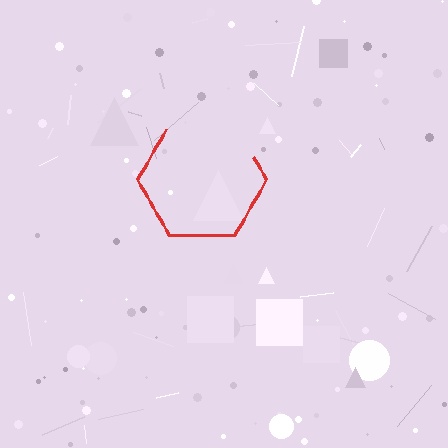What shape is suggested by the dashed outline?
The dashed outline suggests a hexagon.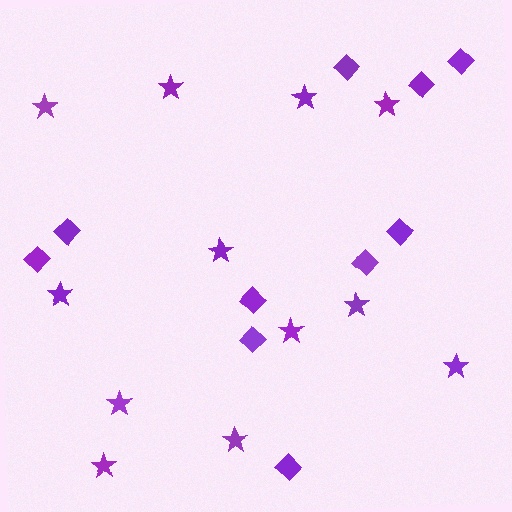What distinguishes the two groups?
There are 2 groups: one group of diamonds (10) and one group of stars (12).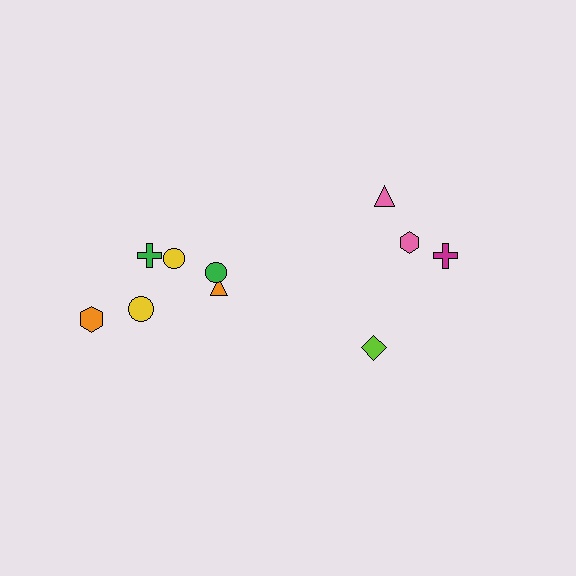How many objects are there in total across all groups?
There are 10 objects.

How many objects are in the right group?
There are 4 objects.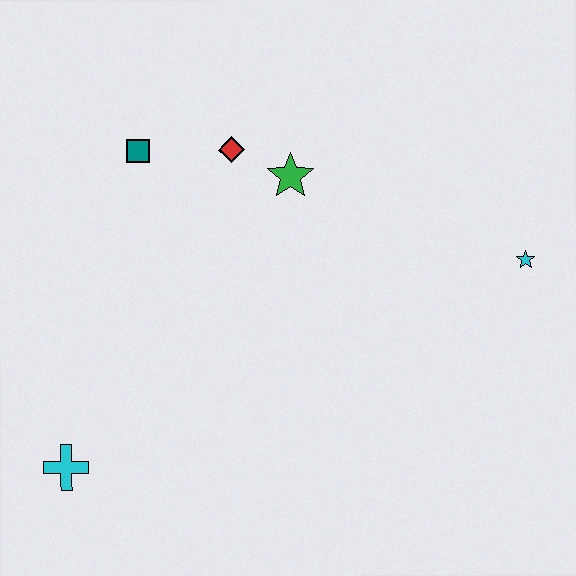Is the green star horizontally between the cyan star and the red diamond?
Yes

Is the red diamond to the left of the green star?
Yes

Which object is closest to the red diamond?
The green star is closest to the red diamond.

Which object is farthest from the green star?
The cyan cross is farthest from the green star.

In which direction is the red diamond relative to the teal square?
The red diamond is to the right of the teal square.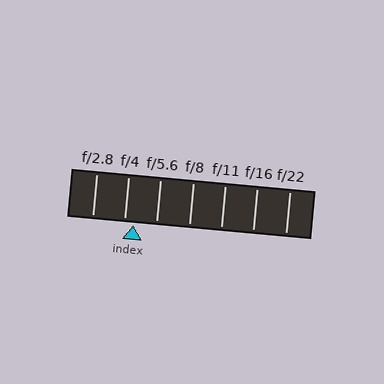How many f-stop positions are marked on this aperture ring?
There are 7 f-stop positions marked.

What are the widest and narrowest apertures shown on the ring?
The widest aperture shown is f/2.8 and the narrowest is f/22.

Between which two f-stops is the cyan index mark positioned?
The index mark is between f/4 and f/5.6.